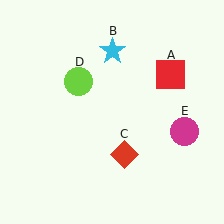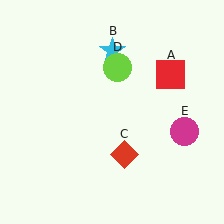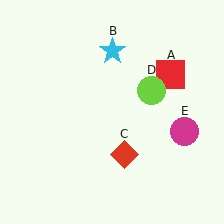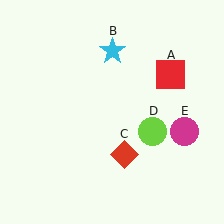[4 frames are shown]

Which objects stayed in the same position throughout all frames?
Red square (object A) and cyan star (object B) and red diamond (object C) and magenta circle (object E) remained stationary.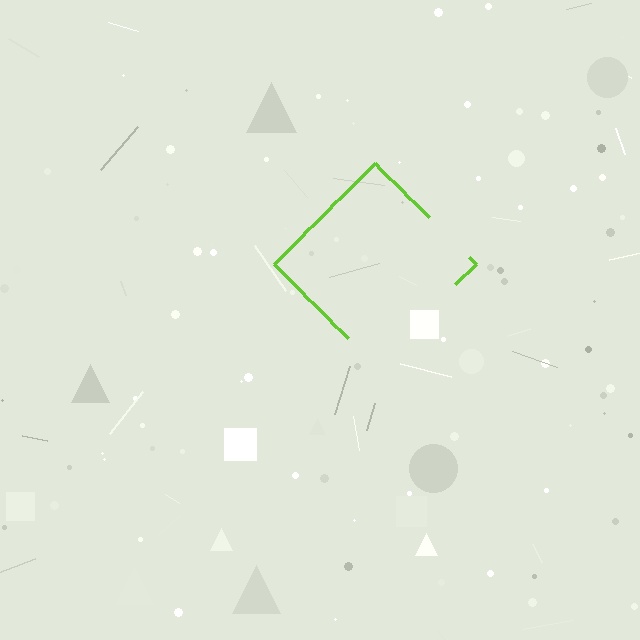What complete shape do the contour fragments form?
The contour fragments form a diamond.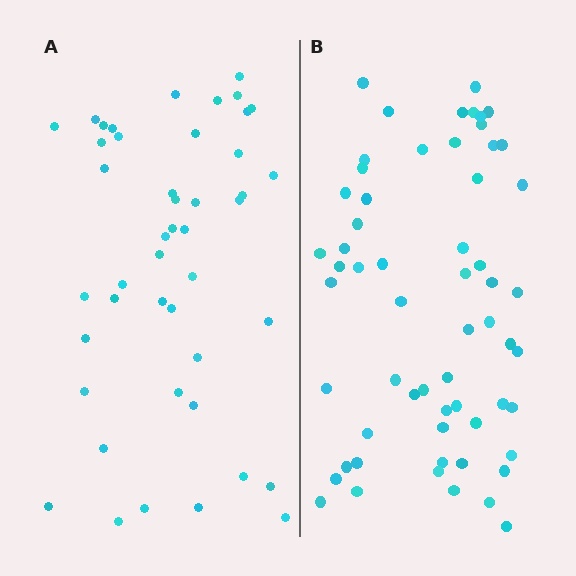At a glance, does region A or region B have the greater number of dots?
Region B (the right region) has more dots.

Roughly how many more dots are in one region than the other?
Region B has approximately 15 more dots than region A.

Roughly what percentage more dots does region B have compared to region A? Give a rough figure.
About 35% more.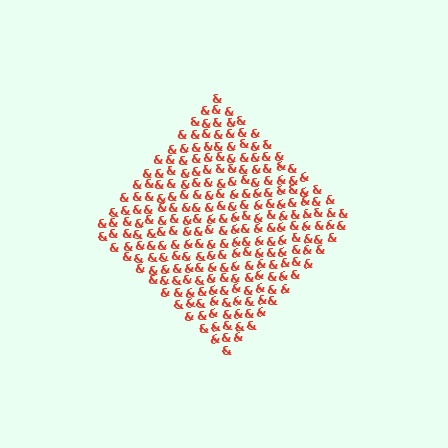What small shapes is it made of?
It is made of small ampersands.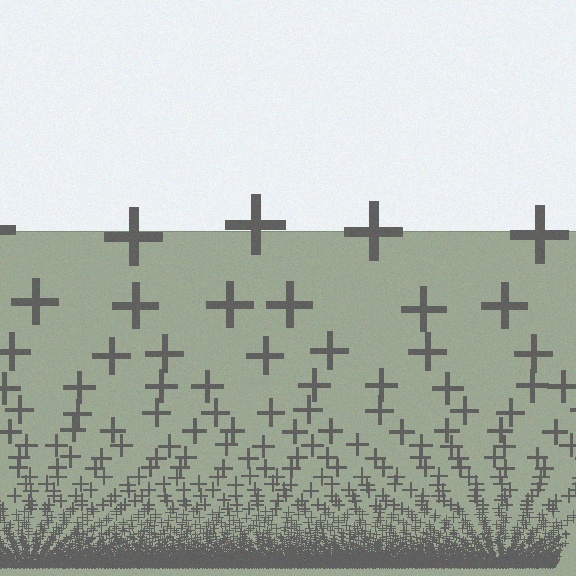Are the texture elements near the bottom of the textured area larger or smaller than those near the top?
Smaller. The gradient is inverted — elements near the bottom are smaller and denser.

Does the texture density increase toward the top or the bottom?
Density increases toward the bottom.